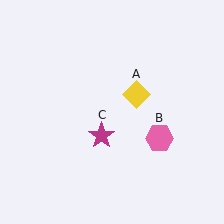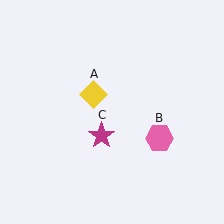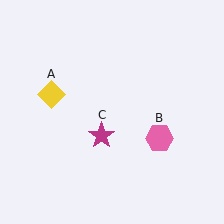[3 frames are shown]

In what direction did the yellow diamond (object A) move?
The yellow diamond (object A) moved left.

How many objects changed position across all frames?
1 object changed position: yellow diamond (object A).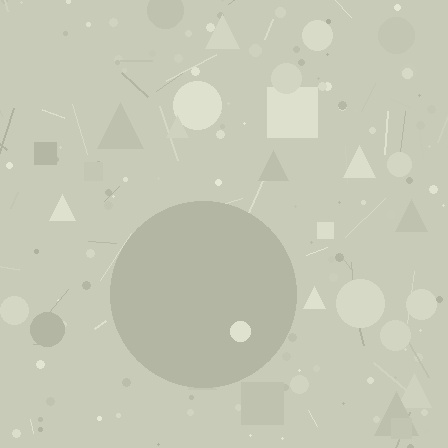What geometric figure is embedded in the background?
A circle is embedded in the background.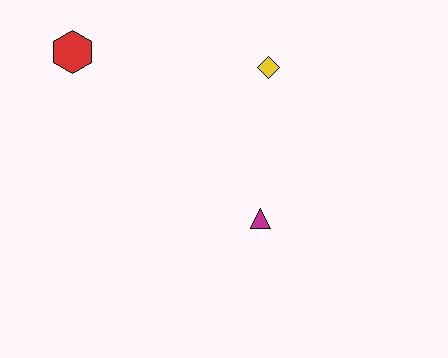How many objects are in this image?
There are 3 objects.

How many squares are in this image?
There are no squares.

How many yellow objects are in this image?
There is 1 yellow object.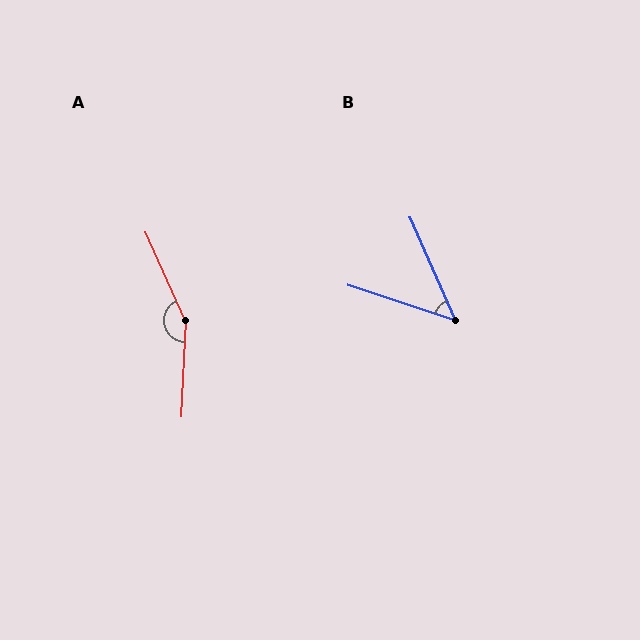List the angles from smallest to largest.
B (48°), A (153°).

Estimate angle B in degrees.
Approximately 48 degrees.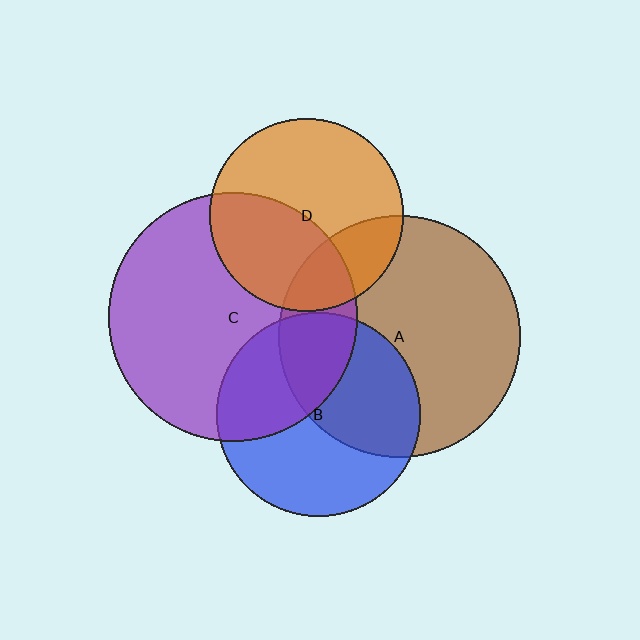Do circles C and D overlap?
Yes.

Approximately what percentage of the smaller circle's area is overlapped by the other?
Approximately 40%.